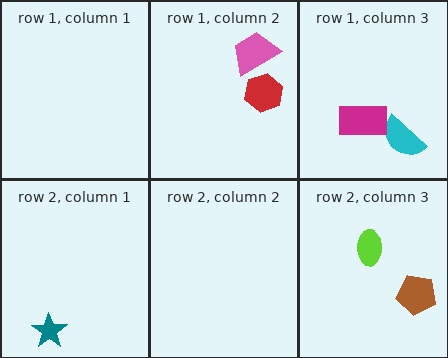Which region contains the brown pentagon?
The row 2, column 3 region.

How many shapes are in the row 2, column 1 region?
1.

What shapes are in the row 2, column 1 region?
The teal star.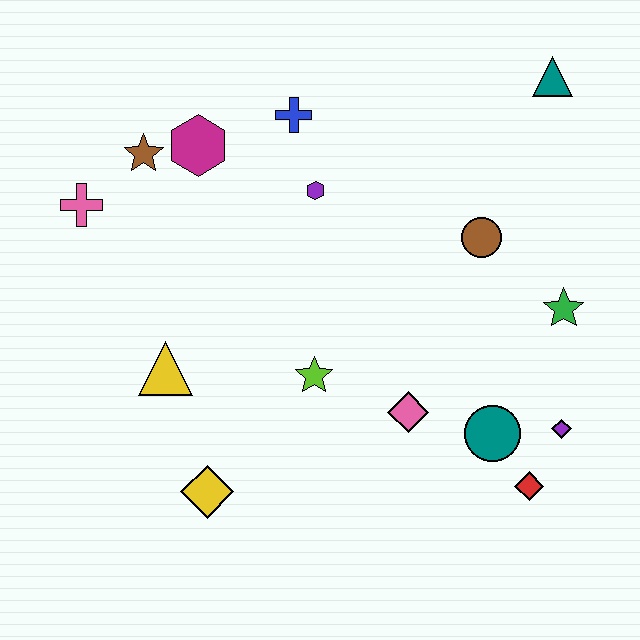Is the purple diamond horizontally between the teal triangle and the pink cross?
No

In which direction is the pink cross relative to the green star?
The pink cross is to the left of the green star.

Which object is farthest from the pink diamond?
The pink cross is farthest from the pink diamond.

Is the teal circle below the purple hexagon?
Yes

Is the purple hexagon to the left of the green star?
Yes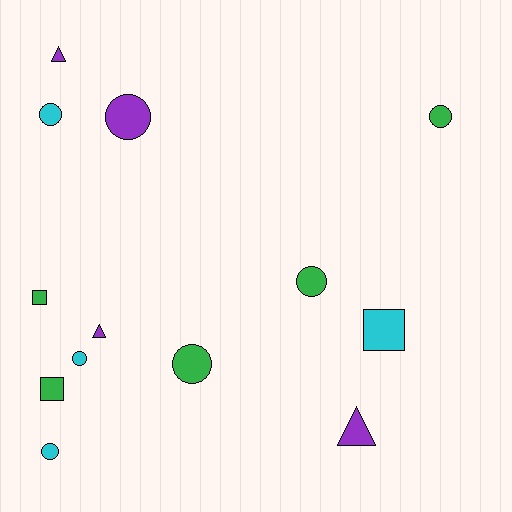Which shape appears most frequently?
Circle, with 7 objects.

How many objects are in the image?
There are 13 objects.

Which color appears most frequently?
Green, with 5 objects.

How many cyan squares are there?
There is 1 cyan square.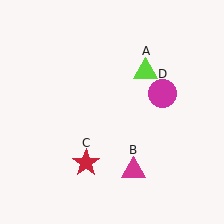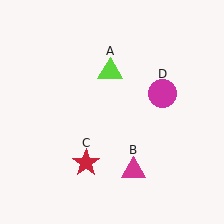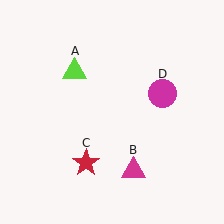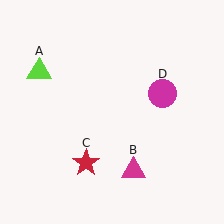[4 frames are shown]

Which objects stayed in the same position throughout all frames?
Magenta triangle (object B) and red star (object C) and magenta circle (object D) remained stationary.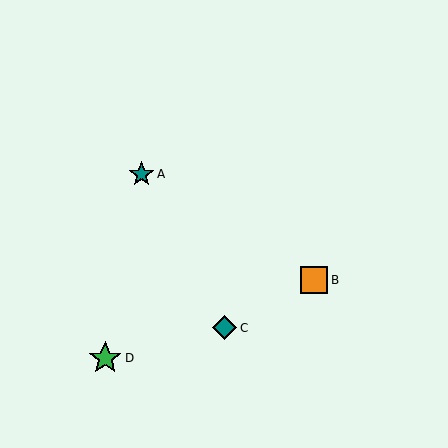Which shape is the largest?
The green star (labeled D) is the largest.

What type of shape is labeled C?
Shape C is a teal diamond.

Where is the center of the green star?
The center of the green star is at (105, 358).